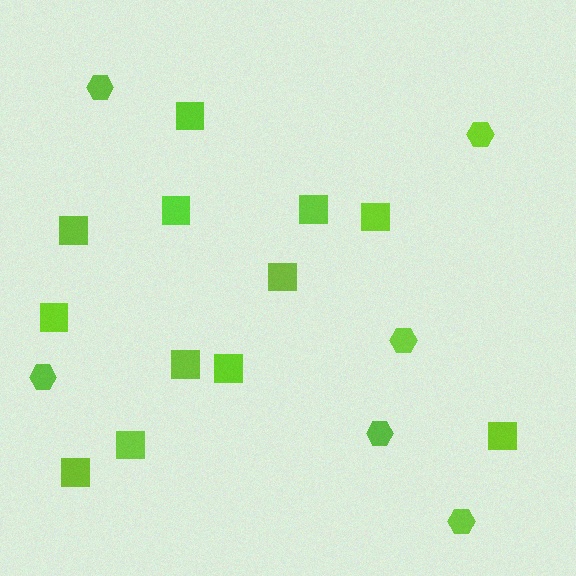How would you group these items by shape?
There are 2 groups: one group of squares (12) and one group of hexagons (6).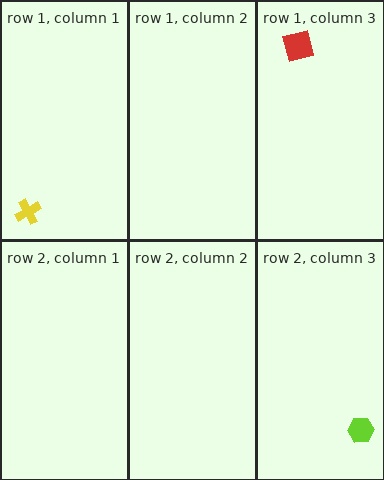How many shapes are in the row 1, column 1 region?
1.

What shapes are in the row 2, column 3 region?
The lime hexagon.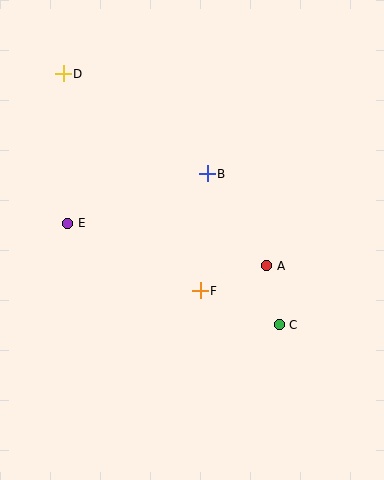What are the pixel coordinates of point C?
Point C is at (279, 325).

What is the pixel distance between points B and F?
The distance between B and F is 117 pixels.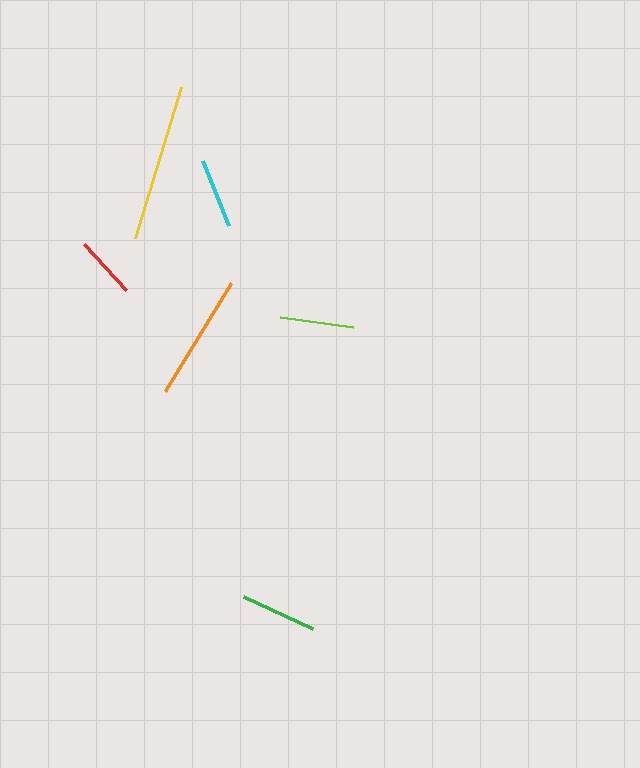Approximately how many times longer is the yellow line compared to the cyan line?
The yellow line is approximately 2.3 times the length of the cyan line.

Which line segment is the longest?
The yellow line is the longest at approximately 158 pixels.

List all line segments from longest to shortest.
From longest to shortest: yellow, orange, green, lime, cyan, red.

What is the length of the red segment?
The red segment is approximately 63 pixels long.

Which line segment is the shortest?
The red line is the shortest at approximately 63 pixels.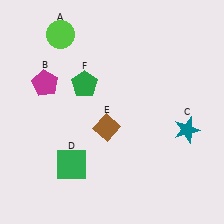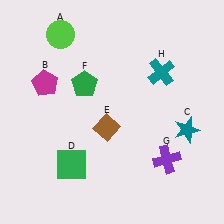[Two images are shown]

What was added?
A purple cross (G), a teal cross (H) were added in Image 2.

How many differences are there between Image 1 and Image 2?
There are 2 differences between the two images.